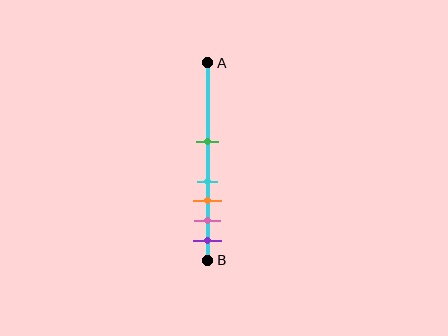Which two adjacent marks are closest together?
The cyan and orange marks are the closest adjacent pair.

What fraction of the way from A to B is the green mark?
The green mark is approximately 40% (0.4) of the way from A to B.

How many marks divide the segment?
There are 5 marks dividing the segment.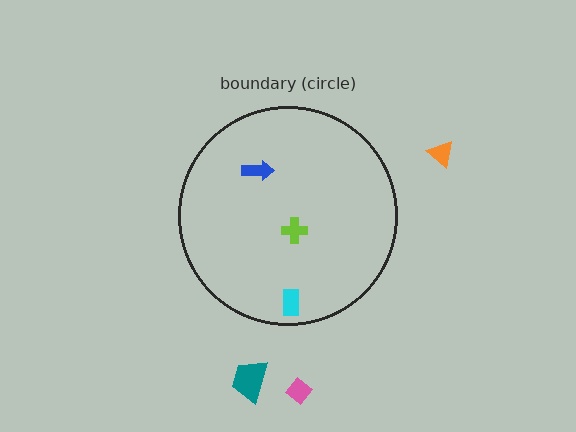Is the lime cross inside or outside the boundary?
Inside.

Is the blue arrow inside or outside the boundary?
Inside.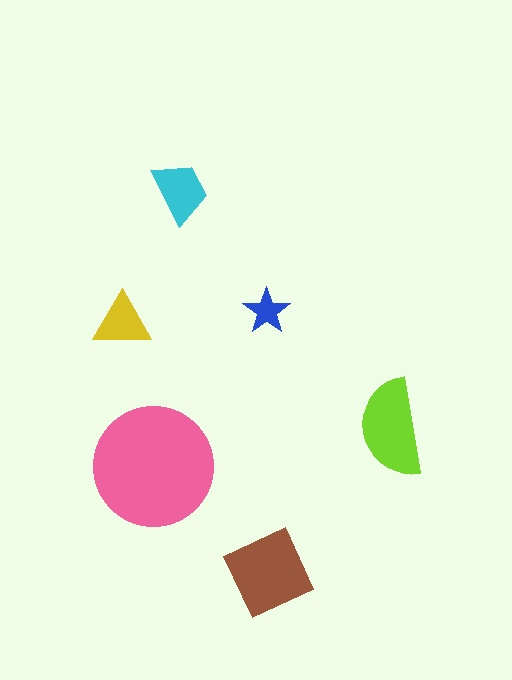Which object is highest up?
The cyan trapezoid is topmost.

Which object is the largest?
The pink circle.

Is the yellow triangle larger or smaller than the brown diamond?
Smaller.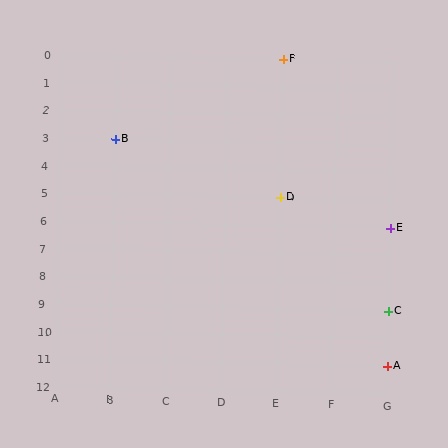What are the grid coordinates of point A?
Point A is at grid coordinates (G, 11).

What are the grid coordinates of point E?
Point E is at grid coordinates (G, 6).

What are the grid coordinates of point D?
Point D is at grid coordinates (E, 5).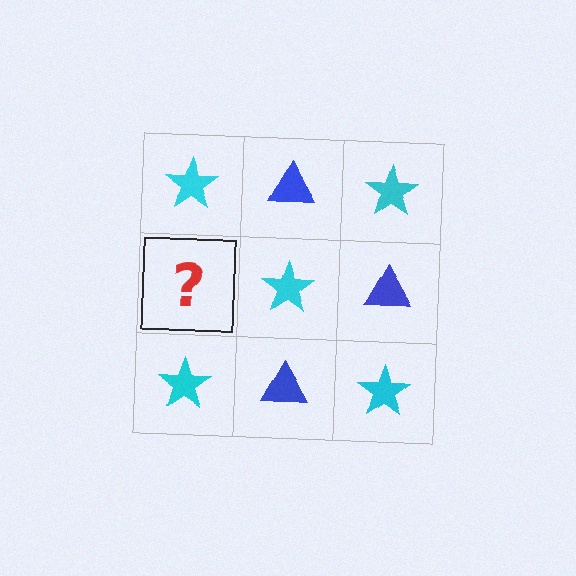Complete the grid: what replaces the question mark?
The question mark should be replaced with a blue triangle.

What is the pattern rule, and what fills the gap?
The rule is that it alternates cyan star and blue triangle in a checkerboard pattern. The gap should be filled with a blue triangle.